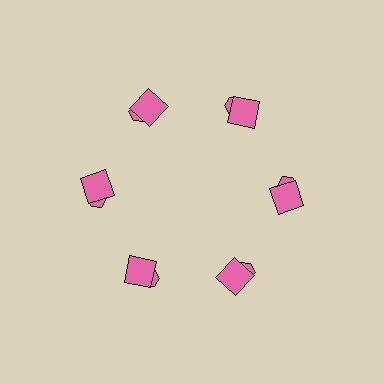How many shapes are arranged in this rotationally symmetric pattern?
There are 12 shapes, arranged in 6 groups of 2.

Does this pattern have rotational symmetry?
Yes, this pattern has 6-fold rotational symmetry. It looks the same after rotating 60 degrees around the center.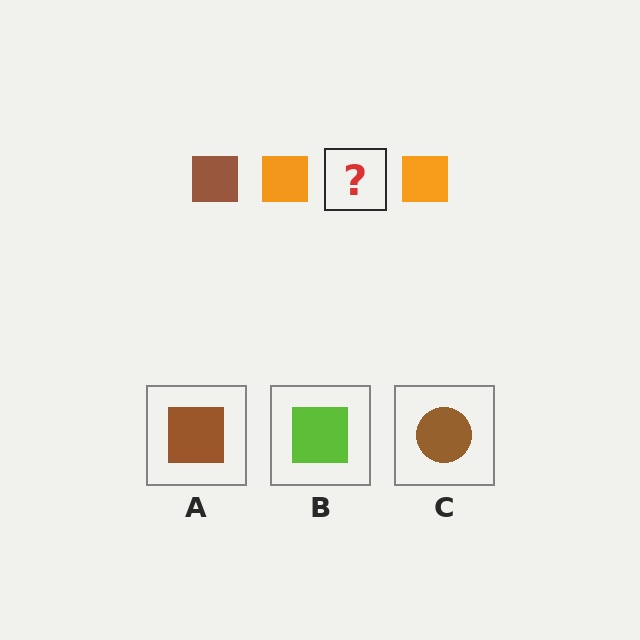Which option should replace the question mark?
Option A.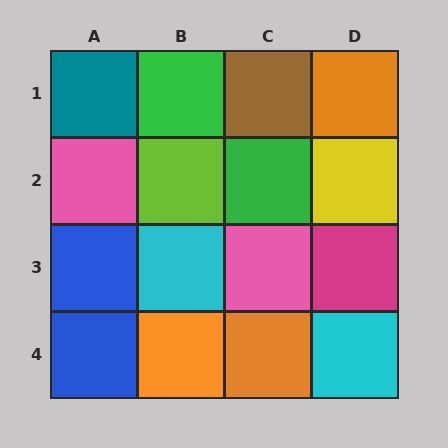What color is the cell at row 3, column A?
Blue.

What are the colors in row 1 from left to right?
Teal, green, brown, orange.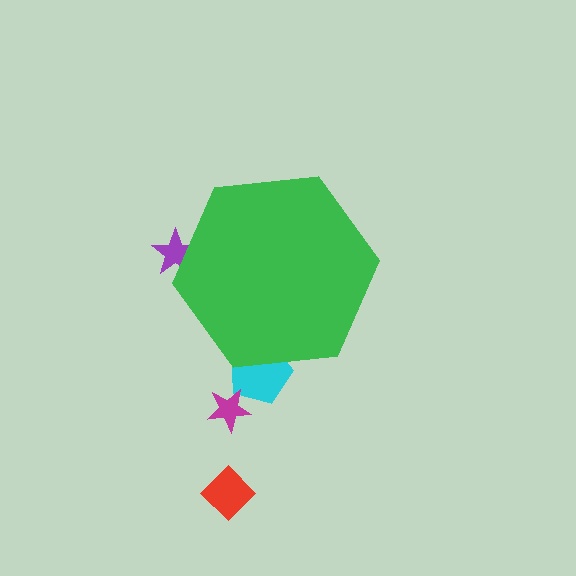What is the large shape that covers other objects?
A green hexagon.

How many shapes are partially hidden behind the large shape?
2 shapes are partially hidden.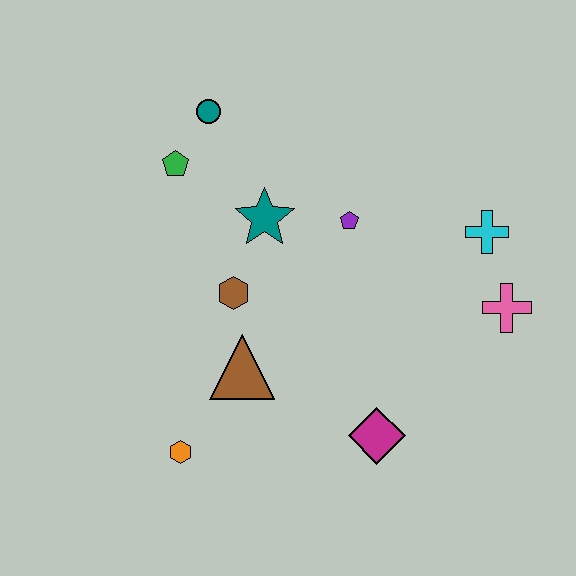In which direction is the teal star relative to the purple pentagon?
The teal star is to the left of the purple pentagon.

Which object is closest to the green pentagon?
The teal circle is closest to the green pentagon.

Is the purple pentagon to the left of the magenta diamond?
Yes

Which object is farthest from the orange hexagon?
The cyan cross is farthest from the orange hexagon.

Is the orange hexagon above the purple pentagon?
No